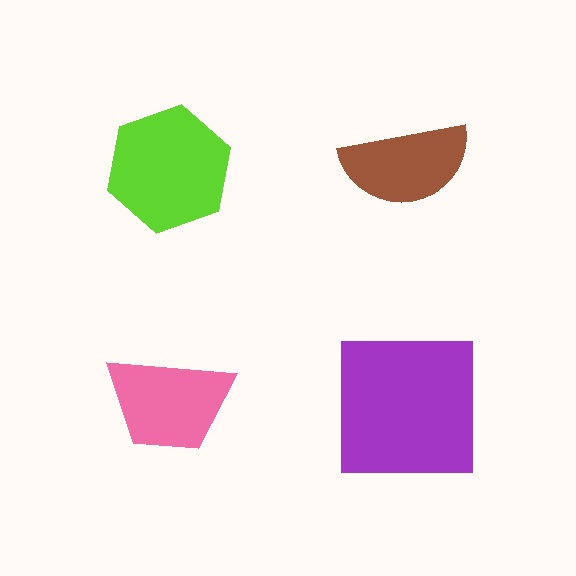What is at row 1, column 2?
A brown semicircle.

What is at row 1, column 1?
A lime hexagon.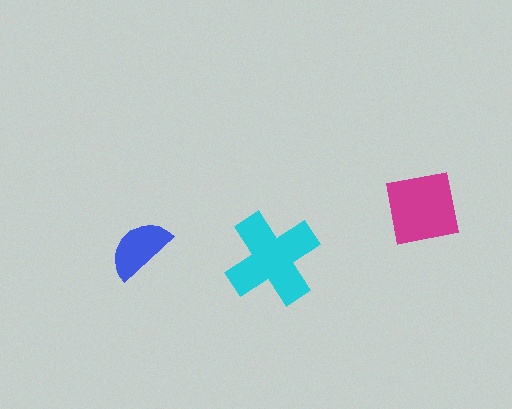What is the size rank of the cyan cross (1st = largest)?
1st.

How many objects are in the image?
There are 3 objects in the image.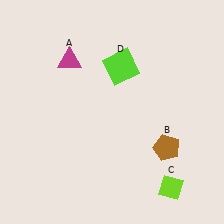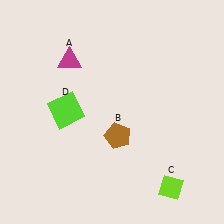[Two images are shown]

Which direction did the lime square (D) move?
The lime square (D) moved left.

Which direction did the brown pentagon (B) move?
The brown pentagon (B) moved left.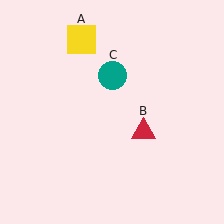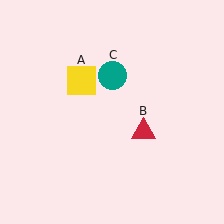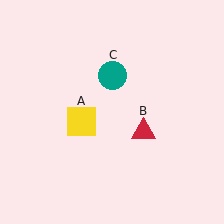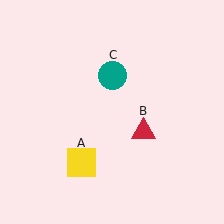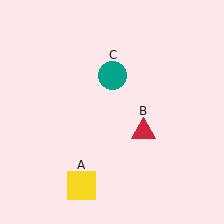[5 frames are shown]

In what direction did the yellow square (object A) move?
The yellow square (object A) moved down.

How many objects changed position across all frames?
1 object changed position: yellow square (object A).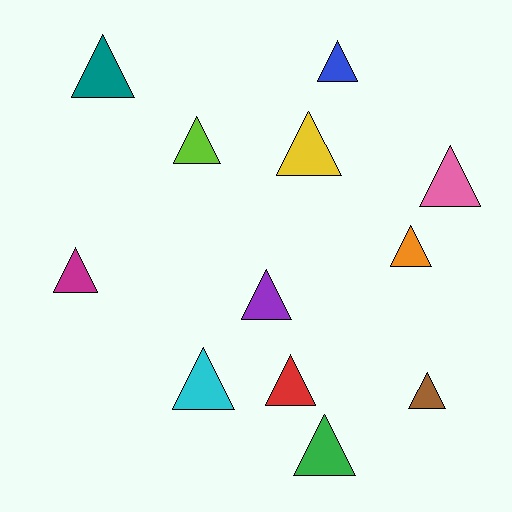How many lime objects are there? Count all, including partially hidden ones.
There is 1 lime object.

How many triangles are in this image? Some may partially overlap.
There are 12 triangles.